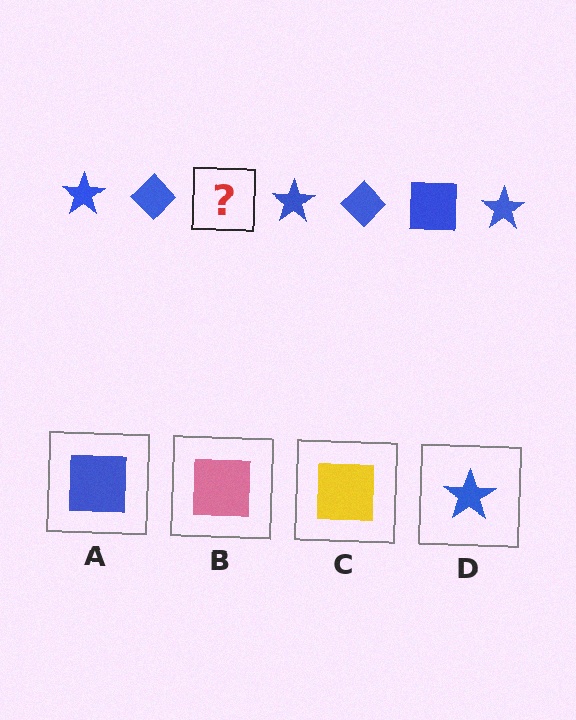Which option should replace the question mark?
Option A.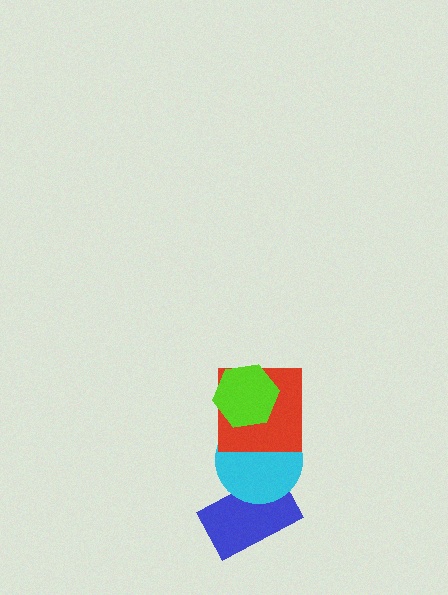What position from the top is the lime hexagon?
The lime hexagon is 1st from the top.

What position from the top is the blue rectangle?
The blue rectangle is 4th from the top.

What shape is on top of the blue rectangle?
The cyan circle is on top of the blue rectangle.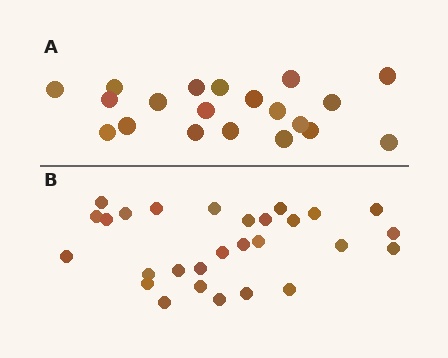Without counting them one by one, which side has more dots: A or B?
Region B (the bottom region) has more dots.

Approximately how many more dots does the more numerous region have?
Region B has roughly 8 or so more dots than region A.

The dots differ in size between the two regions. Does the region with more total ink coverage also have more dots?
No. Region A has more total ink coverage because its dots are larger, but region B actually contains more individual dots. Total area can be misleading — the number of items is what matters here.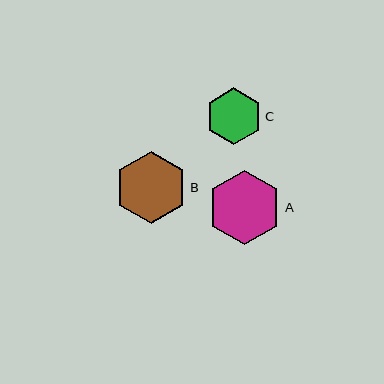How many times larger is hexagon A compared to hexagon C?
Hexagon A is approximately 1.3 times the size of hexagon C.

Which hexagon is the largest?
Hexagon A is the largest with a size of approximately 75 pixels.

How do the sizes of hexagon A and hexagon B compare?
Hexagon A and hexagon B are approximately the same size.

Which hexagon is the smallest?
Hexagon C is the smallest with a size of approximately 57 pixels.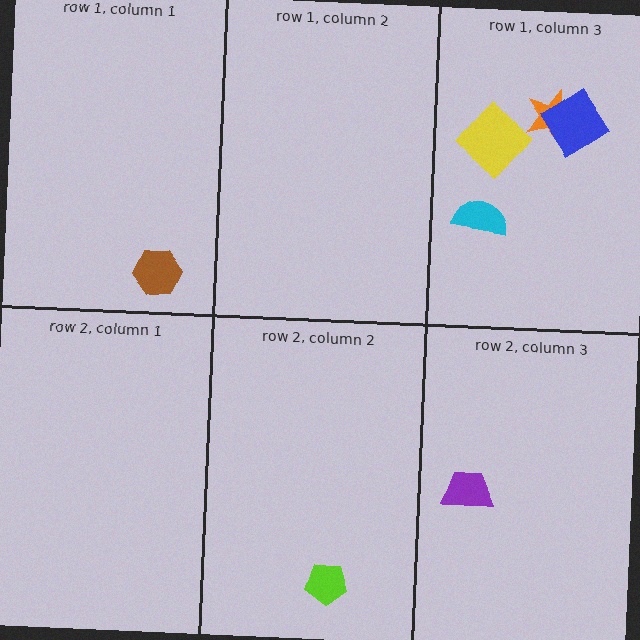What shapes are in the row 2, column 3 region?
The purple trapezoid.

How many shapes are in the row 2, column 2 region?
1.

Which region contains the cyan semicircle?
The row 1, column 3 region.